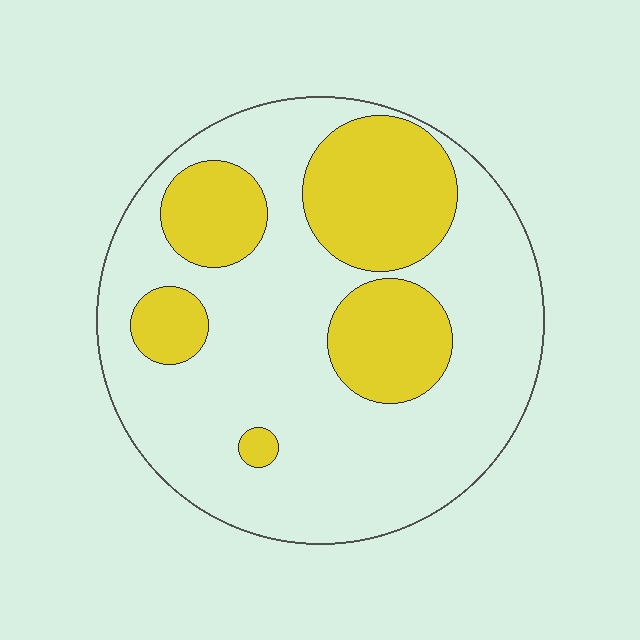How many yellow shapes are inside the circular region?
5.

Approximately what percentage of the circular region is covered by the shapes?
Approximately 30%.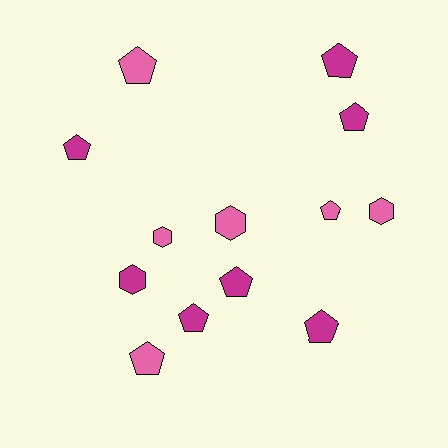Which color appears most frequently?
Magenta, with 7 objects.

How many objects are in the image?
There are 13 objects.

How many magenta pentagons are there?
There are 6 magenta pentagons.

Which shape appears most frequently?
Pentagon, with 9 objects.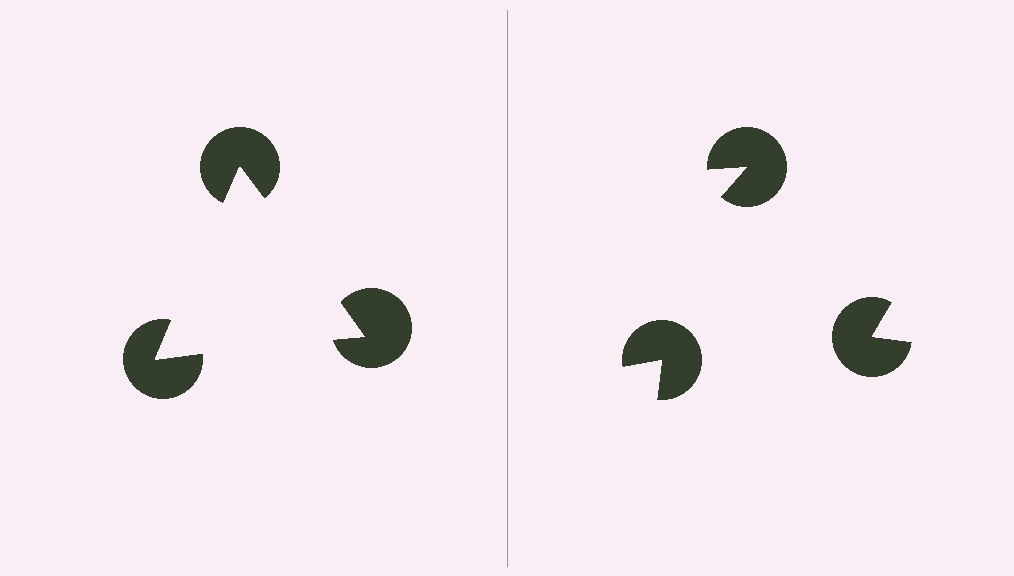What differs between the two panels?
The pac-man discs are positioned identically on both sides; only the wedge orientations differ. On the left they align to a triangle; on the right they are misaligned.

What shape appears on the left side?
An illusory triangle.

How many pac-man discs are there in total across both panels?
6 — 3 on each side.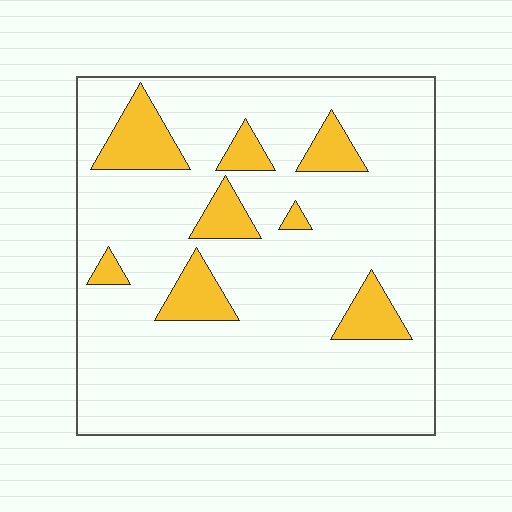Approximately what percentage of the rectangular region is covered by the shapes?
Approximately 15%.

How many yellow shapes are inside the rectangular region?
8.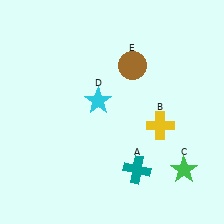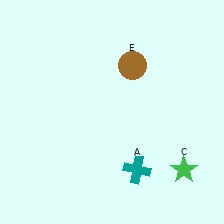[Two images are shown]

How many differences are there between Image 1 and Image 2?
There are 2 differences between the two images.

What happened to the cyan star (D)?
The cyan star (D) was removed in Image 2. It was in the top-left area of Image 1.